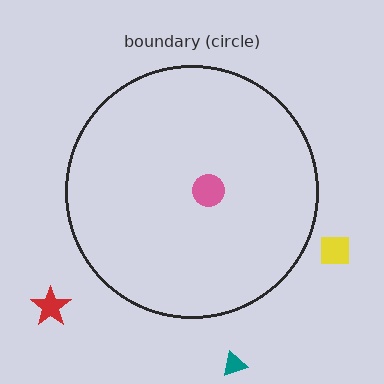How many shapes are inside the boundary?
1 inside, 3 outside.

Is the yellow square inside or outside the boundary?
Outside.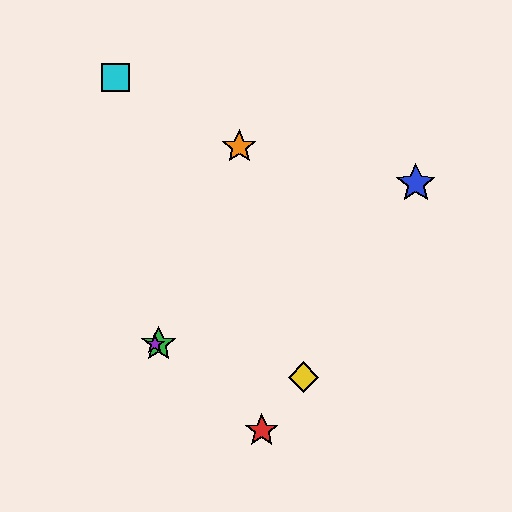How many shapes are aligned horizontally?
2 shapes (the green star, the purple star) are aligned horizontally.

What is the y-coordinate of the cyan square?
The cyan square is at y≈77.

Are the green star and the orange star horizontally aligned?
No, the green star is at y≈344 and the orange star is at y≈147.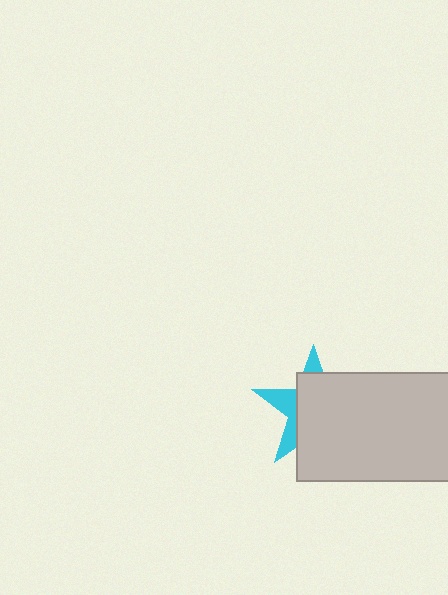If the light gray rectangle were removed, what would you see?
You would see the complete cyan star.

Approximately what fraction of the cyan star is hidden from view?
Roughly 70% of the cyan star is hidden behind the light gray rectangle.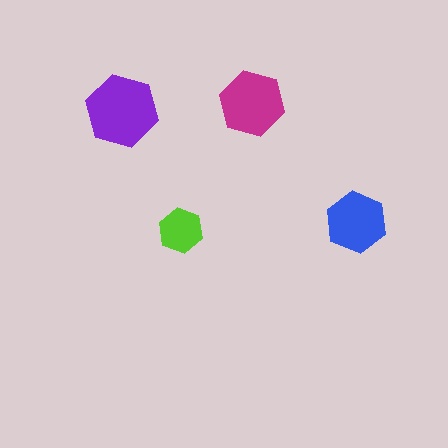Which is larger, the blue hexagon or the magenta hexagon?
The magenta one.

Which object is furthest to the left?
The purple hexagon is leftmost.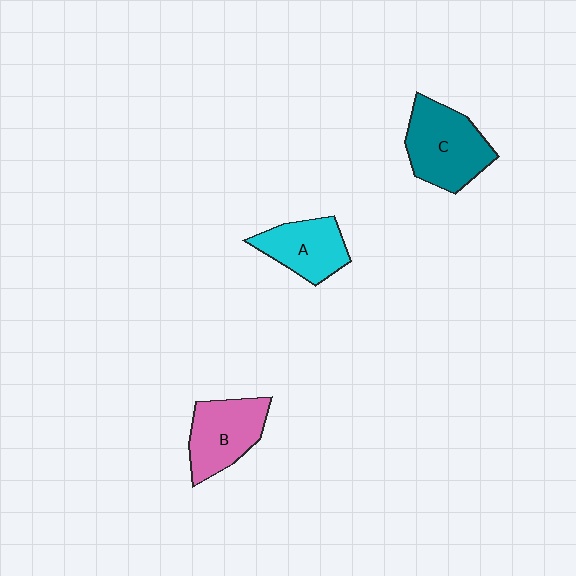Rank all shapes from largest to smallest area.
From largest to smallest: C (teal), B (pink), A (cyan).